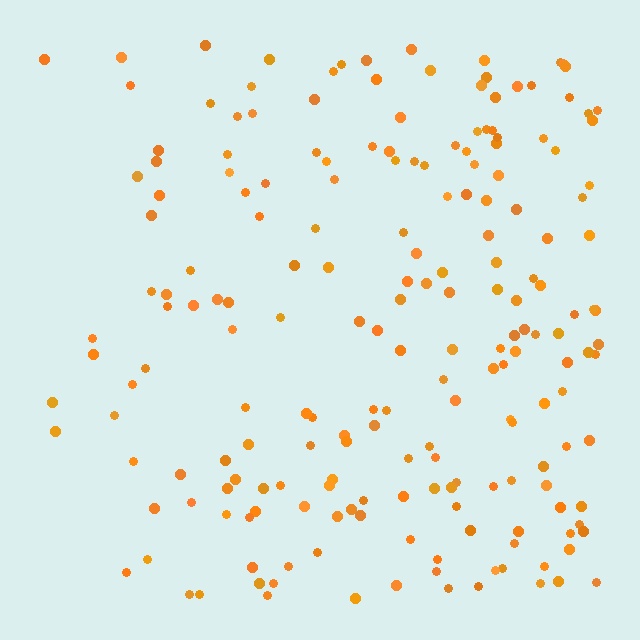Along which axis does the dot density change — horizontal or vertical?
Horizontal.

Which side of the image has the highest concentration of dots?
The right.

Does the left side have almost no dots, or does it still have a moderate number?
Still a moderate number, just noticeably fewer than the right.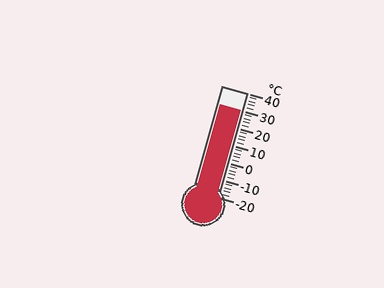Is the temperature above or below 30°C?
The temperature is at 30°C.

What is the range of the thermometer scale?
The thermometer scale ranges from -20°C to 40°C.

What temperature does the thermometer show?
The thermometer shows approximately 30°C.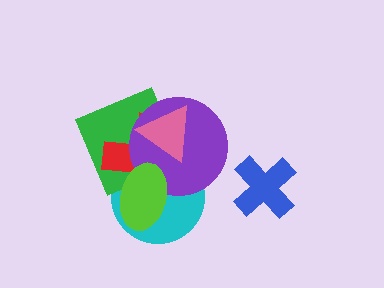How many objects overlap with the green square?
5 objects overlap with the green square.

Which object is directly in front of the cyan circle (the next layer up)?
The green square is directly in front of the cyan circle.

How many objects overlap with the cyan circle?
5 objects overlap with the cyan circle.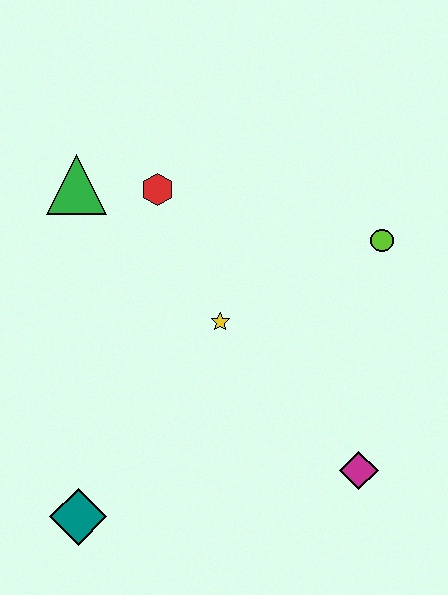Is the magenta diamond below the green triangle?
Yes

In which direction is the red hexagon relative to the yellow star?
The red hexagon is above the yellow star.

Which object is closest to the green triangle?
The red hexagon is closest to the green triangle.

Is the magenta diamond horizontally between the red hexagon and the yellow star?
No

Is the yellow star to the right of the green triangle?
Yes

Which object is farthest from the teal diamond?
The lime circle is farthest from the teal diamond.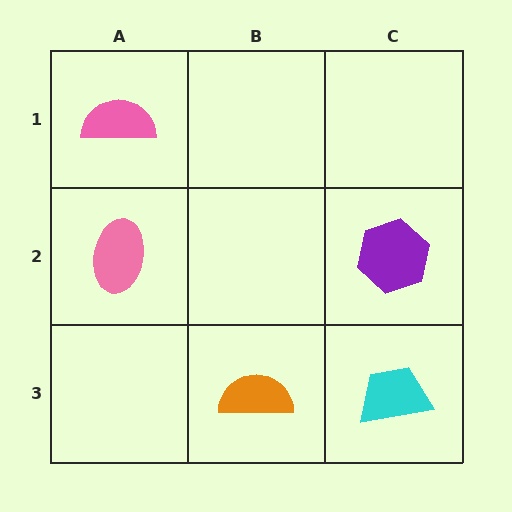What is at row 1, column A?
A pink semicircle.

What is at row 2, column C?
A purple hexagon.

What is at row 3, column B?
An orange semicircle.